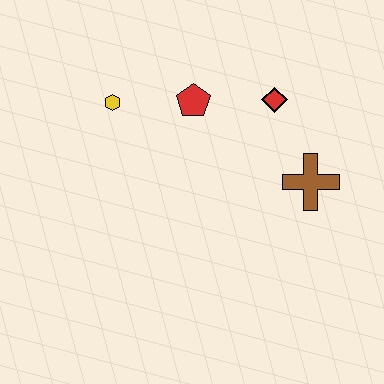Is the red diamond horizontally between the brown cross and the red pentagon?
Yes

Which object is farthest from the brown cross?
The yellow hexagon is farthest from the brown cross.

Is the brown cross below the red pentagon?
Yes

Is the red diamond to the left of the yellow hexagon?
No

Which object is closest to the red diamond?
The red pentagon is closest to the red diamond.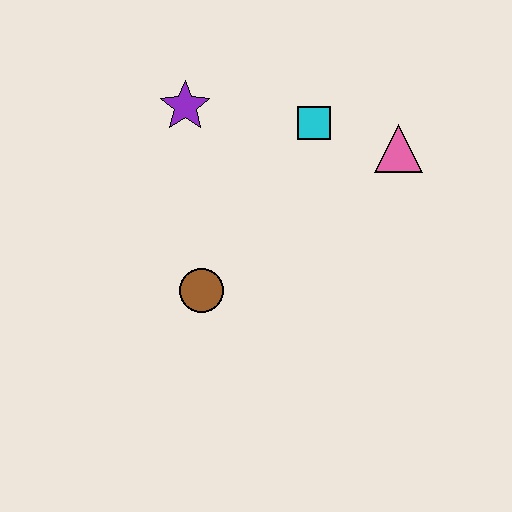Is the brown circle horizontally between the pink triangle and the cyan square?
No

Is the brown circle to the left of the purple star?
No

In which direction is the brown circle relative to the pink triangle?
The brown circle is to the left of the pink triangle.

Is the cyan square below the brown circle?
No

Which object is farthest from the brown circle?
The pink triangle is farthest from the brown circle.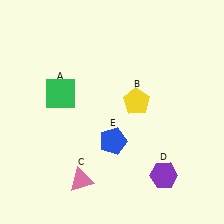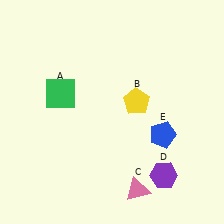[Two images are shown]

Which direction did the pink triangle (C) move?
The pink triangle (C) moved right.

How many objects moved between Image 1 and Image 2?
2 objects moved between the two images.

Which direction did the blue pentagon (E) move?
The blue pentagon (E) moved right.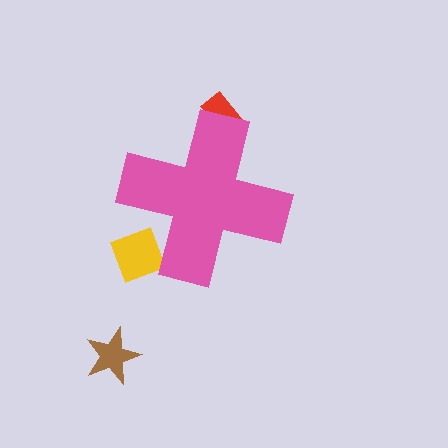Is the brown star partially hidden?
No, the brown star is fully visible.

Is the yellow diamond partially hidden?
Yes, the yellow diamond is partially hidden behind the pink cross.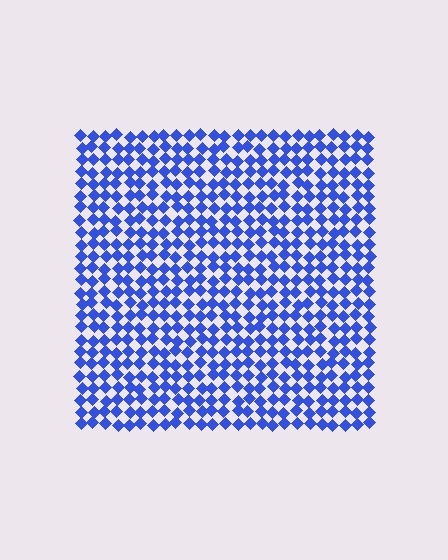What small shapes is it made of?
It is made of small diamonds.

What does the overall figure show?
The overall figure shows a square.